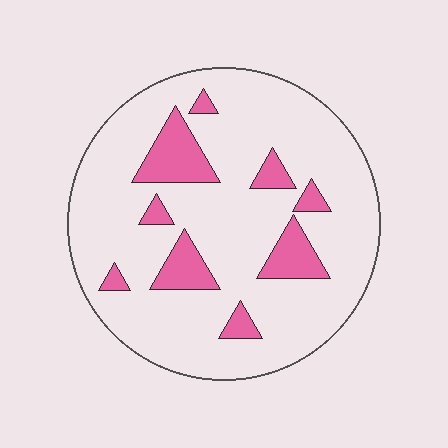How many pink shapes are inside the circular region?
9.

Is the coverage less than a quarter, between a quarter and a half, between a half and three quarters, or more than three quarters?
Less than a quarter.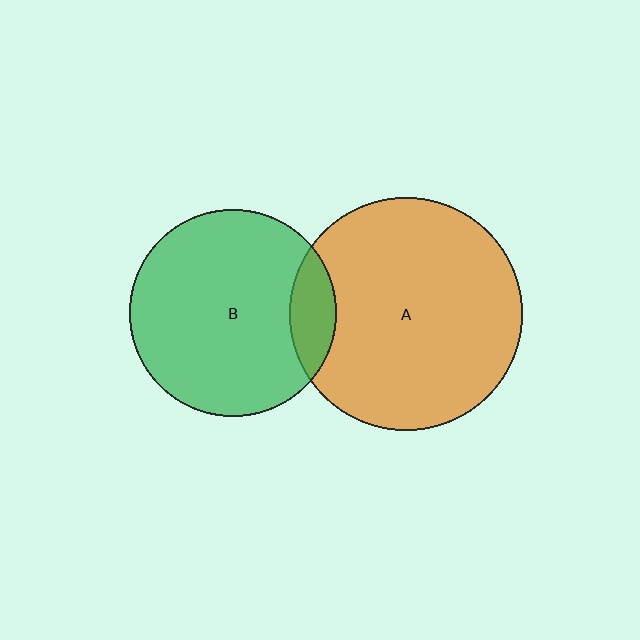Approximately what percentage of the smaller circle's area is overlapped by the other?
Approximately 15%.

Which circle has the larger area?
Circle A (orange).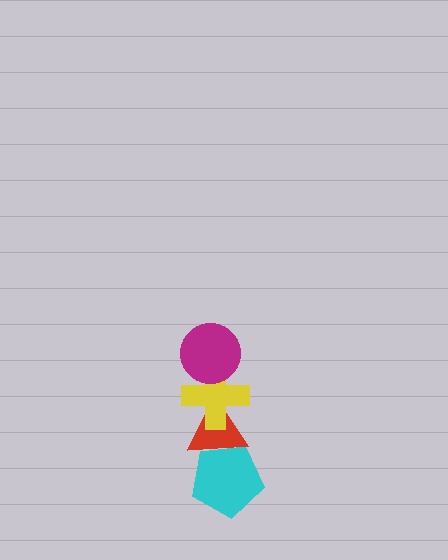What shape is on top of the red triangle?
The yellow cross is on top of the red triangle.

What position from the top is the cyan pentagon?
The cyan pentagon is 4th from the top.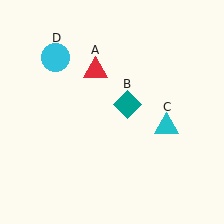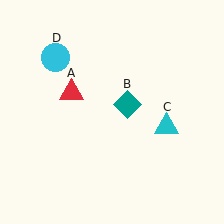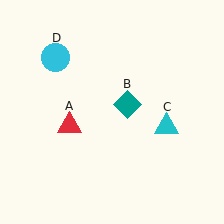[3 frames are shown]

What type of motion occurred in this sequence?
The red triangle (object A) rotated counterclockwise around the center of the scene.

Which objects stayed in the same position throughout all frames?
Teal diamond (object B) and cyan triangle (object C) and cyan circle (object D) remained stationary.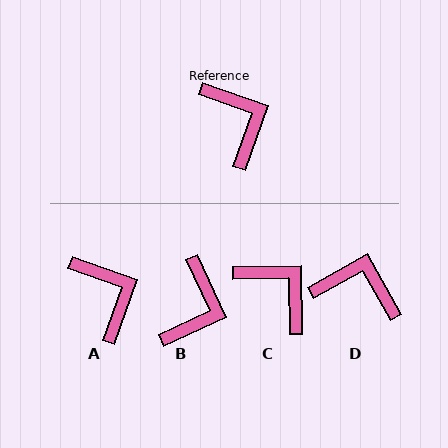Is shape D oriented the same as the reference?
No, it is off by about 49 degrees.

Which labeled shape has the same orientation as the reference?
A.